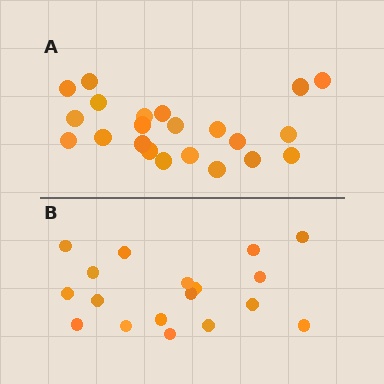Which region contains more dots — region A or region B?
Region A (the top region) has more dots.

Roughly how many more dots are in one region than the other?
Region A has about 4 more dots than region B.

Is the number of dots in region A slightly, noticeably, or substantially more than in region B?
Region A has only slightly more — the two regions are fairly close. The ratio is roughly 1.2 to 1.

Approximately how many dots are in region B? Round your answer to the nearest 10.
About 20 dots. (The exact count is 18, which rounds to 20.)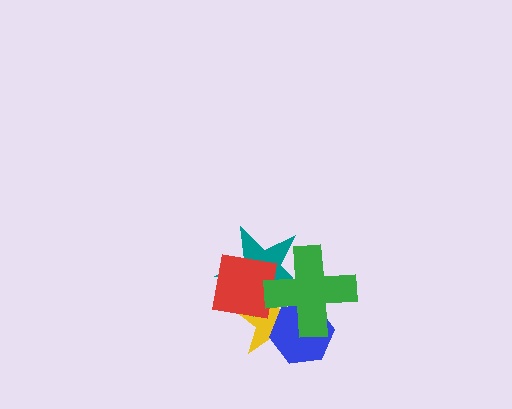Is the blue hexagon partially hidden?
Yes, it is partially covered by another shape.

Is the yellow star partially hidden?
Yes, it is partially covered by another shape.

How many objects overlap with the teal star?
3 objects overlap with the teal star.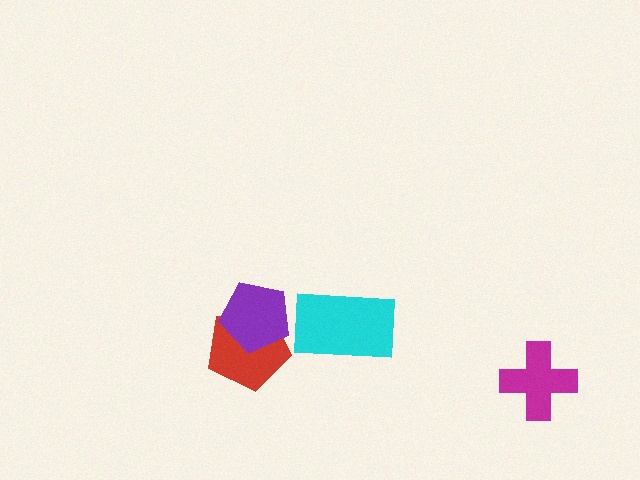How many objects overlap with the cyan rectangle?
0 objects overlap with the cyan rectangle.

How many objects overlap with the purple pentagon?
1 object overlaps with the purple pentagon.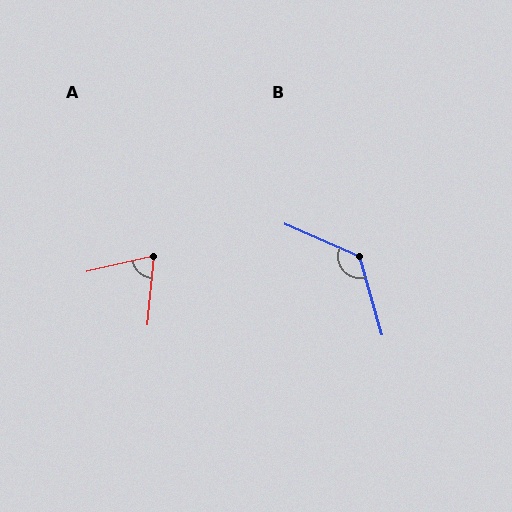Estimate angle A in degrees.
Approximately 71 degrees.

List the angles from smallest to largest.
A (71°), B (129°).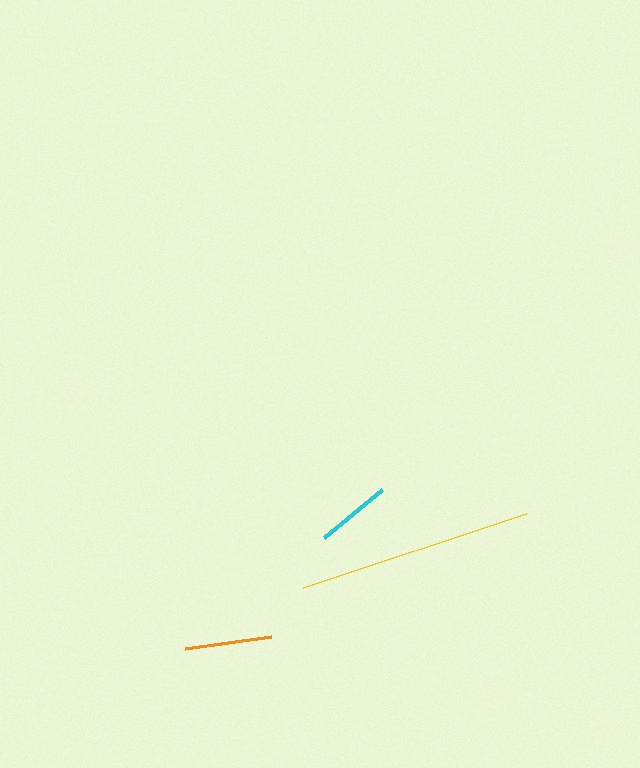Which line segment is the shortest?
The cyan line is the shortest at approximately 75 pixels.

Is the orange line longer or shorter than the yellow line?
The yellow line is longer than the orange line.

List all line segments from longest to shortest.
From longest to shortest: yellow, orange, cyan.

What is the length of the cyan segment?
The cyan segment is approximately 75 pixels long.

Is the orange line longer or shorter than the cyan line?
The orange line is longer than the cyan line.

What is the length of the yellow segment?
The yellow segment is approximately 235 pixels long.